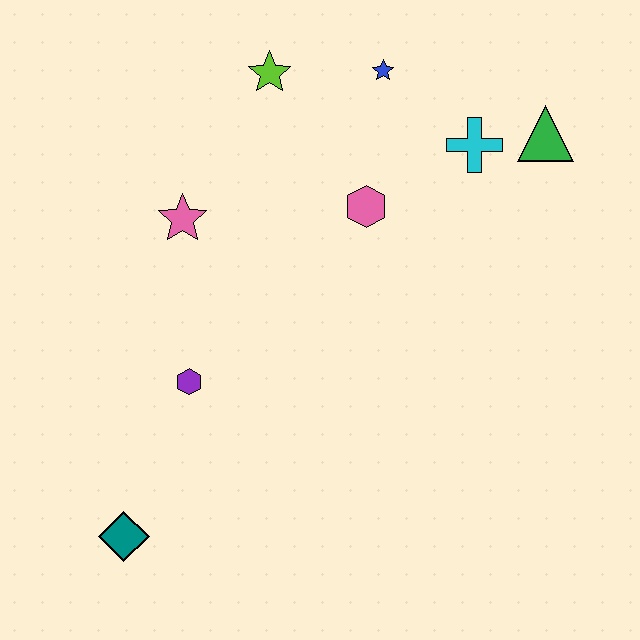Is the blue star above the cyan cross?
Yes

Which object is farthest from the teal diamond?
The green triangle is farthest from the teal diamond.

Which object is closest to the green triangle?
The cyan cross is closest to the green triangle.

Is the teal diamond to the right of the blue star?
No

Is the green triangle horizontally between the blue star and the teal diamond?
No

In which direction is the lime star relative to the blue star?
The lime star is to the left of the blue star.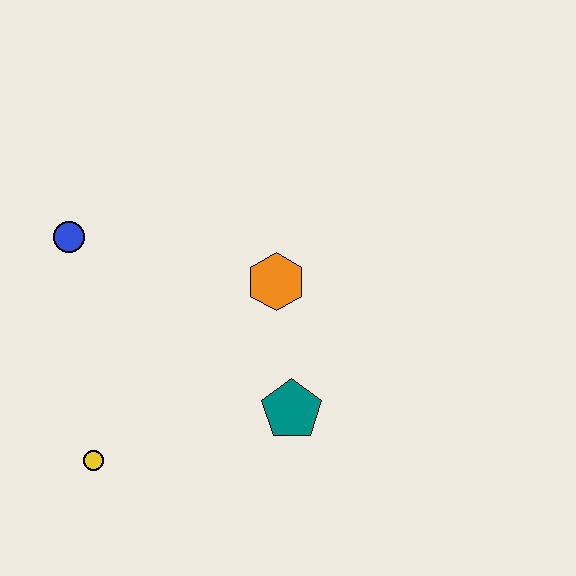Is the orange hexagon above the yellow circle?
Yes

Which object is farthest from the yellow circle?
The orange hexagon is farthest from the yellow circle.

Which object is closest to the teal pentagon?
The orange hexagon is closest to the teal pentagon.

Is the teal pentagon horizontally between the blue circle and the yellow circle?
No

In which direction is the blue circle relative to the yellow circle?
The blue circle is above the yellow circle.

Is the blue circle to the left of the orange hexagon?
Yes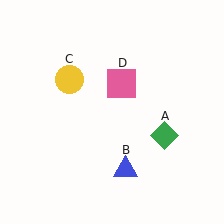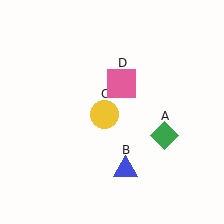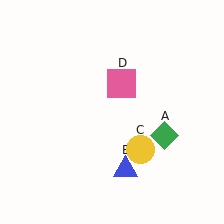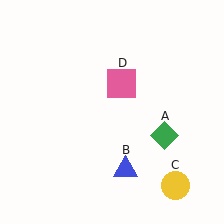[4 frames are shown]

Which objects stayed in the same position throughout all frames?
Green diamond (object A) and blue triangle (object B) and pink square (object D) remained stationary.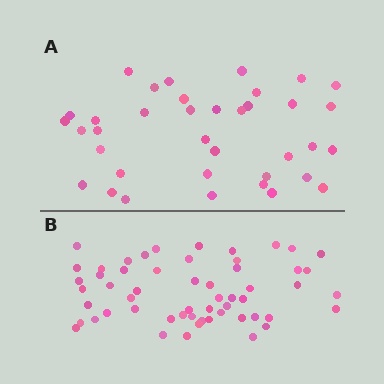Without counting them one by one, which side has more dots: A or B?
Region B (the bottom region) has more dots.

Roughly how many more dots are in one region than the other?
Region B has approximately 20 more dots than region A.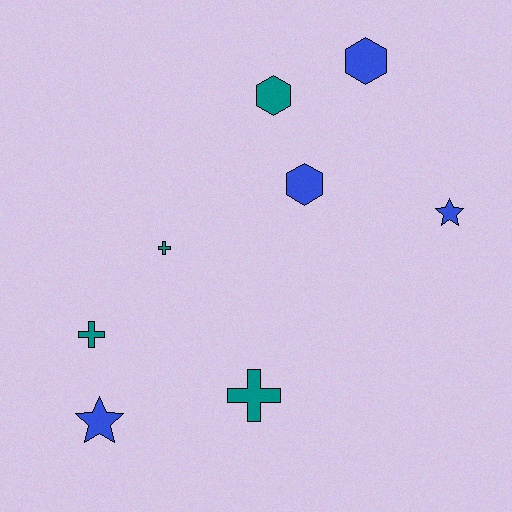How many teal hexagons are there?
There is 1 teal hexagon.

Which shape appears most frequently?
Hexagon, with 3 objects.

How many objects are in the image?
There are 8 objects.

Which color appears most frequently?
Blue, with 4 objects.